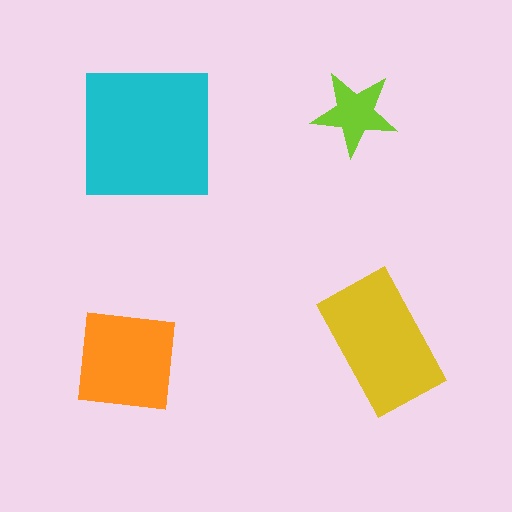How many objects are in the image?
There are 4 objects in the image.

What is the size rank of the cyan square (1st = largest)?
1st.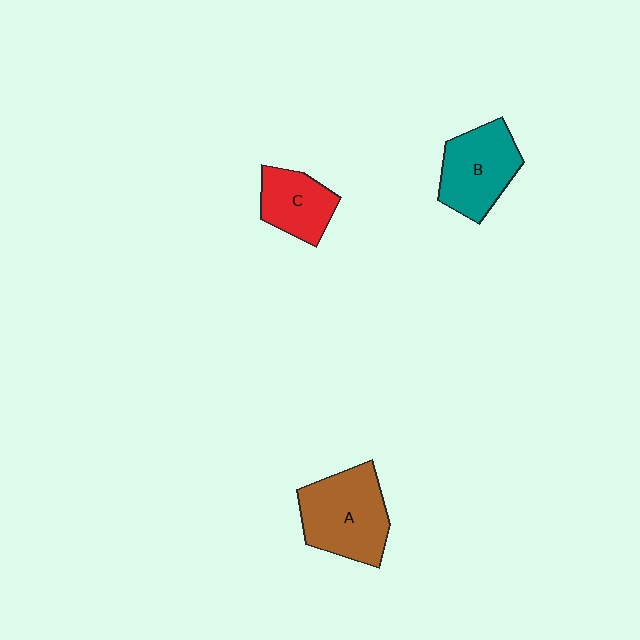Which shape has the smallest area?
Shape C (red).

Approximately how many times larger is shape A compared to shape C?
Approximately 1.6 times.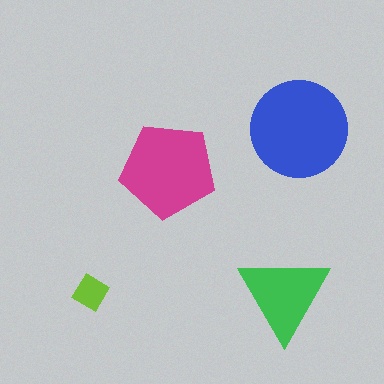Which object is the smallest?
The lime diamond.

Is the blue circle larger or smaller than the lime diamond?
Larger.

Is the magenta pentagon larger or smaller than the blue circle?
Smaller.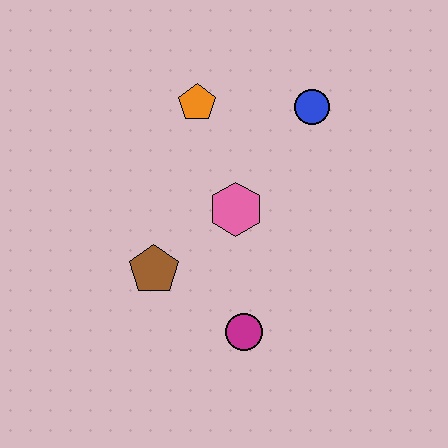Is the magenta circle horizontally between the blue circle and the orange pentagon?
Yes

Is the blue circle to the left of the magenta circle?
No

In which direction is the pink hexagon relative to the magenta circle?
The pink hexagon is above the magenta circle.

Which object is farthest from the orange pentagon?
The magenta circle is farthest from the orange pentagon.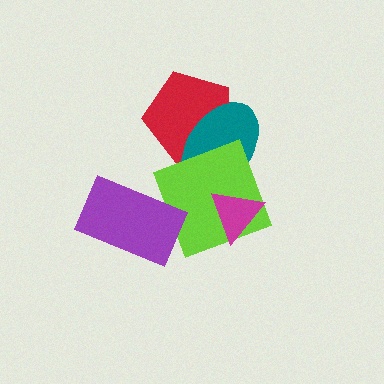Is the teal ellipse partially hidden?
Yes, it is partially covered by another shape.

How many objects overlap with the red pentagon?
2 objects overlap with the red pentagon.